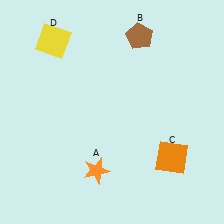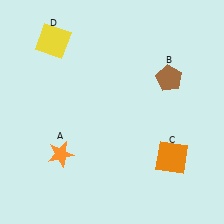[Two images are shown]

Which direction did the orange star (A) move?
The orange star (A) moved left.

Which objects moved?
The objects that moved are: the orange star (A), the brown pentagon (B).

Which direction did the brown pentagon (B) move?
The brown pentagon (B) moved down.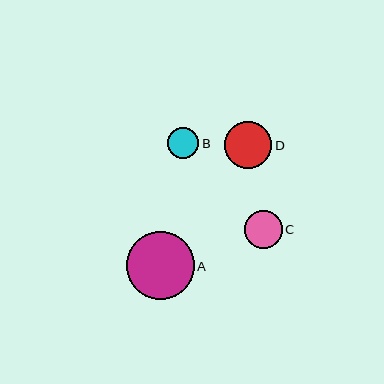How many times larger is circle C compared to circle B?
Circle C is approximately 1.2 times the size of circle B.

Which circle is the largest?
Circle A is the largest with a size of approximately 68 pixels.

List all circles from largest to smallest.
From largest to smallest: A, D, C, B.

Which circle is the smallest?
Circle B is the smallest with a size of approximately 31 pixels.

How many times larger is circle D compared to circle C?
Circle D is approximately 1.2 times the size of circle C.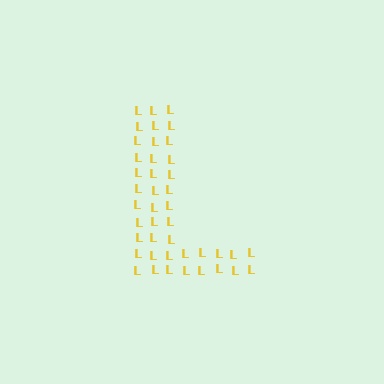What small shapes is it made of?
It is made of small letter L's.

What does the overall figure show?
The overall figure shows the letter L.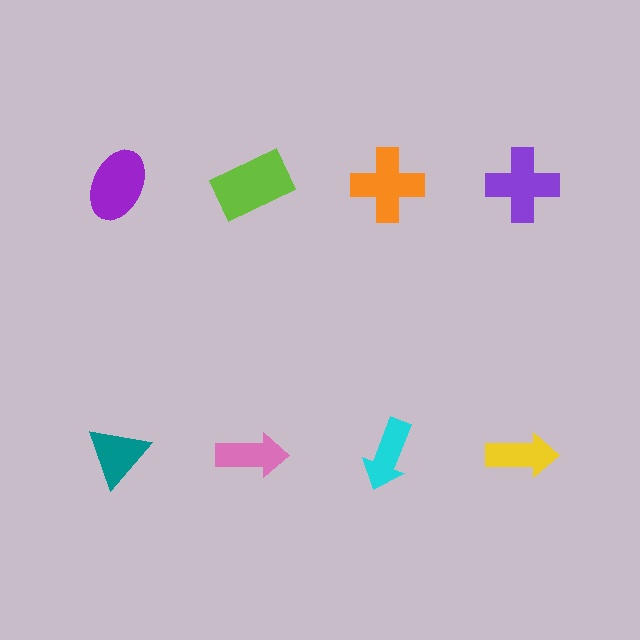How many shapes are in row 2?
4 shapes.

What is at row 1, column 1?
A purple ellipse.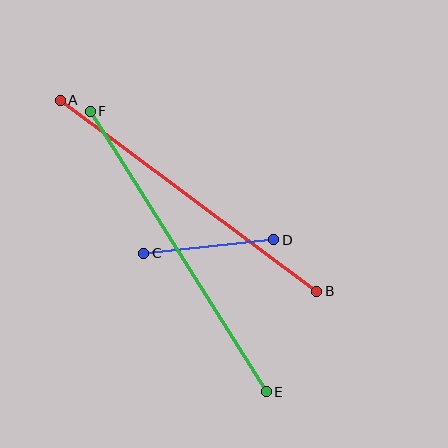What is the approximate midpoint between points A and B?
The midpoint is at approximately (188, 196) pixels.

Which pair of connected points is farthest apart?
Points E and F are farthest apart.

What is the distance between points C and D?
The distance is approximately 131 pixels.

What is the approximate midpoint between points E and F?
The midpoint is at approximately (178, 252) pixels.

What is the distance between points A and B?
The distance is approximately 320 pixels.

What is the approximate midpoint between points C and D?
The midpoint is at approximately (209, 246) pixels.